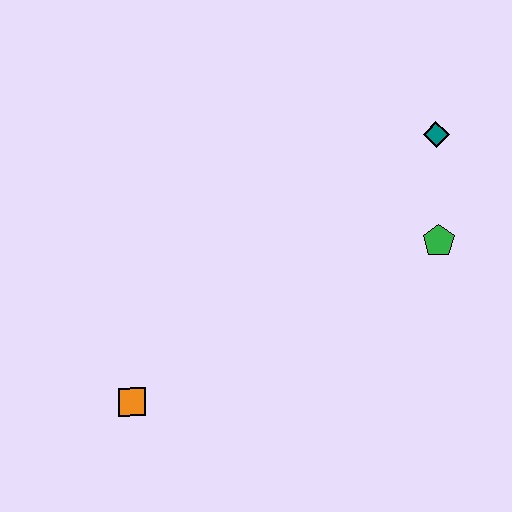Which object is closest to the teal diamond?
The green pentagon is closest to the teal diamond.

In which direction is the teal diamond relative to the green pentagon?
The teal diamond is above the green pentagon.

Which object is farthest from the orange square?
The teal diamond is farthest from the orange square.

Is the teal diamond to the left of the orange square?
No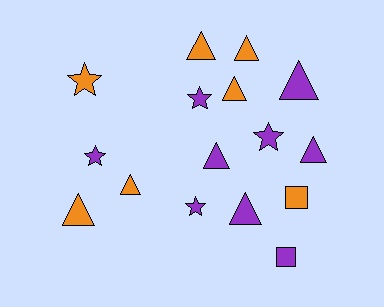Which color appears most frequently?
Purple, with 9 objects.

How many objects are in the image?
There are 16 objects.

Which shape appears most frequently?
Triangle, with 9 objects.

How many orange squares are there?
There is 1 orange square.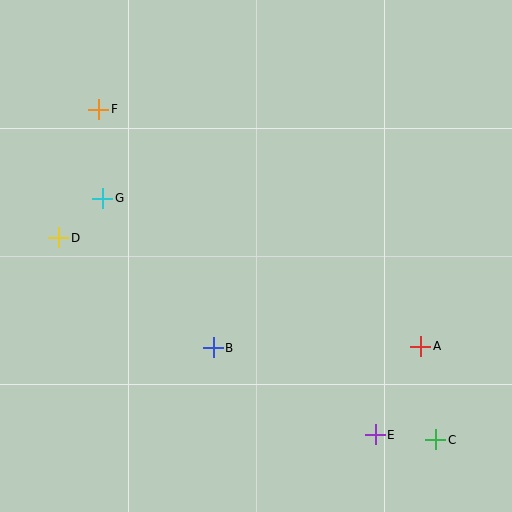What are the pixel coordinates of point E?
Point E is at (375, 435).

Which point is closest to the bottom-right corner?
Point C is closest to the bottom-right corner.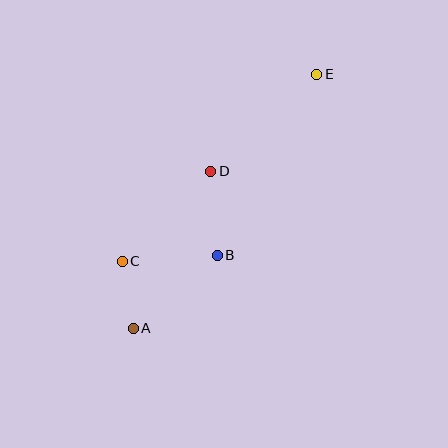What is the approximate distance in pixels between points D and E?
The distance between D and E is approximately 144 pixels.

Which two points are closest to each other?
Points A and C are closest to each other.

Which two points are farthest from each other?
Points A and E are farthest from each other.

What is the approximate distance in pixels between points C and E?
The distance between C and E is approximately 270 pixels.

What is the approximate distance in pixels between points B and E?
The distance between B and E is approximately 207 pixels.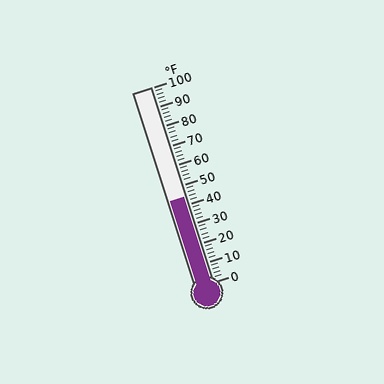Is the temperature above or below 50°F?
The temperature is below 50°F.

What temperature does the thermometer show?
The thermometer shows approximately 44°F.